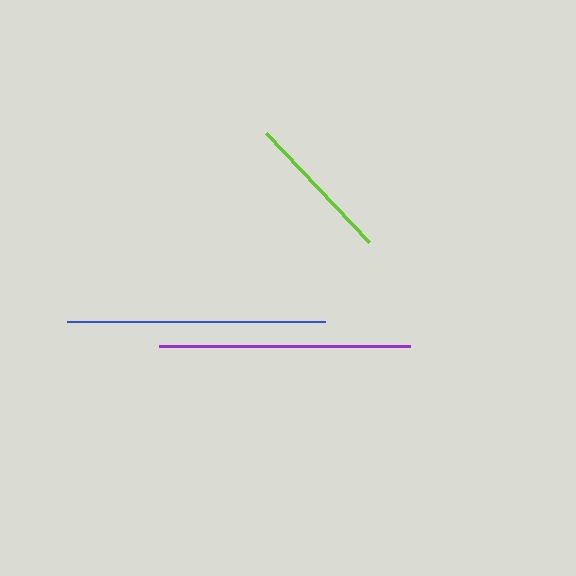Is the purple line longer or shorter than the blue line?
The blue line is longer than the purple line.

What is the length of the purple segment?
The purple segment is approximately 251 pixels long.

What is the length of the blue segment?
The blue segment is approximately 258 pixels long.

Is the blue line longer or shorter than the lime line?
The blue line is longer than the lime line.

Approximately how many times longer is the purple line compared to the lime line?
The purple line is approximately 1.7 times the length of the lime line.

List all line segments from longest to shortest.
From longest to shortest: blue, purple, lime.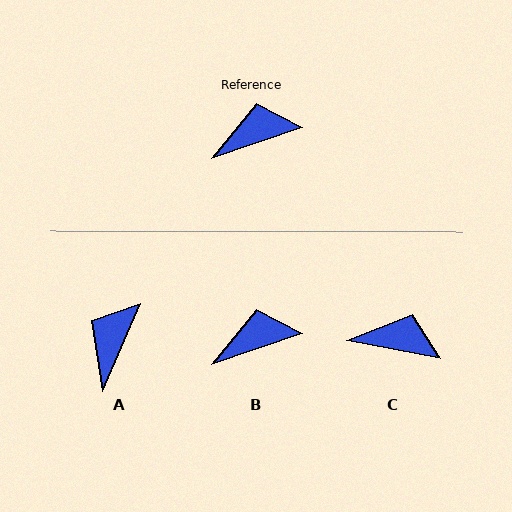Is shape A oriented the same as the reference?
No, it is off by about 47 degrees.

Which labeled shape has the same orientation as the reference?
B.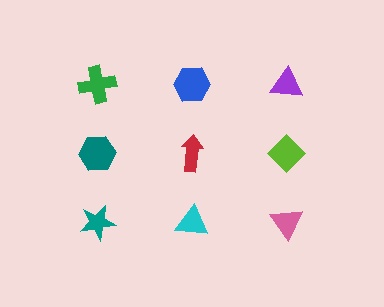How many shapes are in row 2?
3 shapes.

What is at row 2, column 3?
A lime diamond.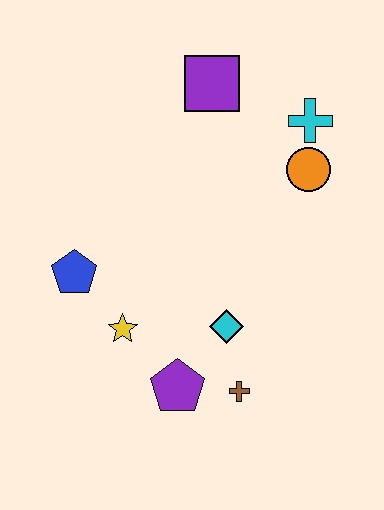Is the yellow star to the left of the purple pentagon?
Yes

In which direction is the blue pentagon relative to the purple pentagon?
The blue pentagon is above the purple pentagon.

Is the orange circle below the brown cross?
No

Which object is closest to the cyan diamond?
The brown cross is closest to the cyan diamond.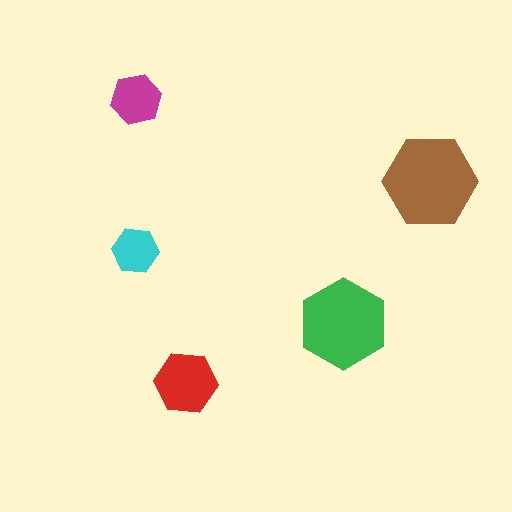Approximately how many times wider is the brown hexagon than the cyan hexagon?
About 2 times wider.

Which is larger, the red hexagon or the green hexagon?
The green one.